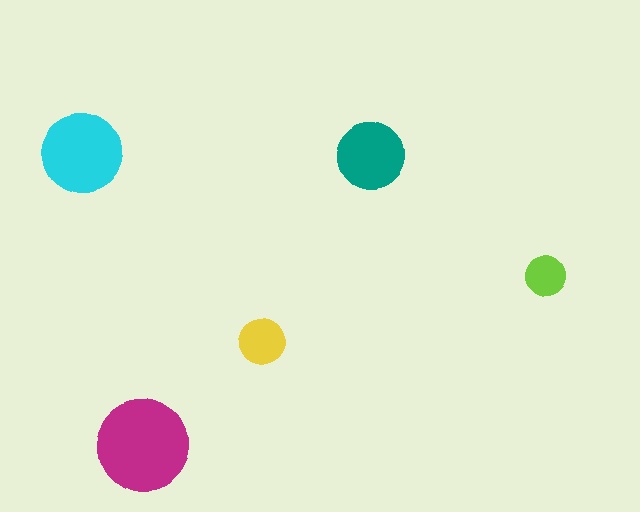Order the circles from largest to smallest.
the magenta one, the cyan one, the teal one, the yellow one, the lime one.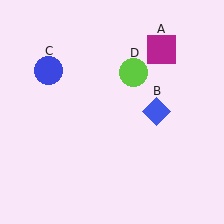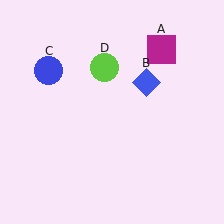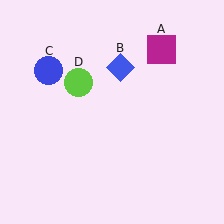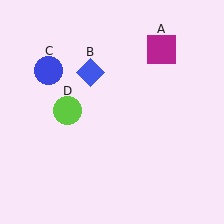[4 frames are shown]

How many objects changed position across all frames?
2 objects changed position: blue diamond (object B), lime circle (object D).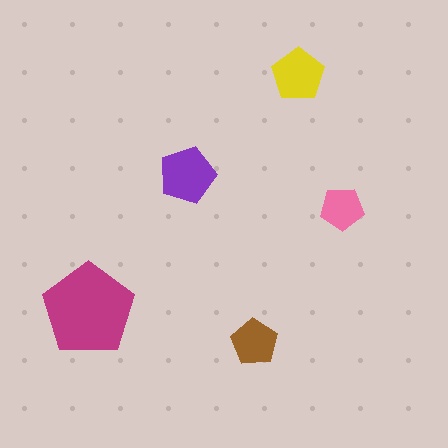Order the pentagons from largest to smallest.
the magenta one, the purple one, the yellow one, the brown one, the pink one.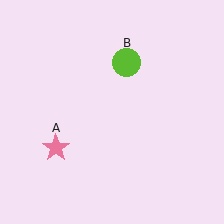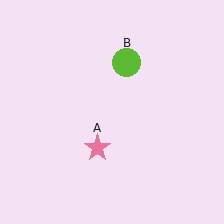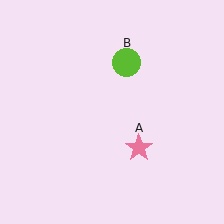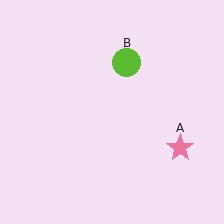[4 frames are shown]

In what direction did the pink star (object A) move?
The pink star (object A) moved right.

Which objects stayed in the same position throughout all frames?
Lime circle (object B) remained stationary.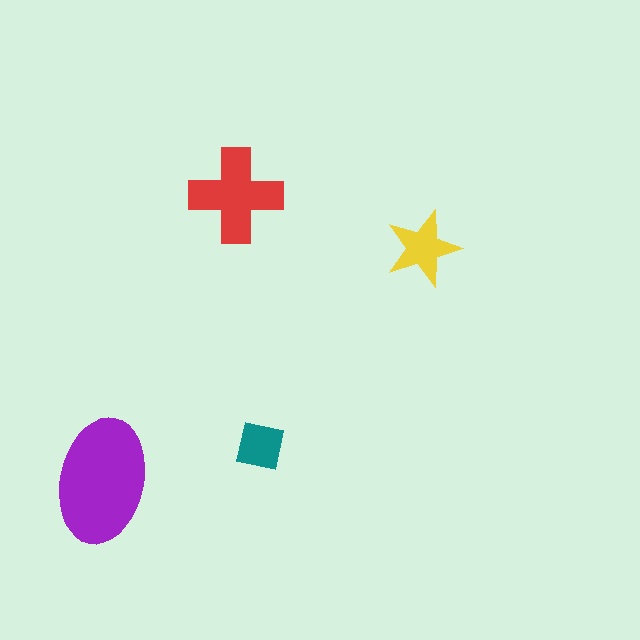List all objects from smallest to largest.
The teal square, the yellow star, the red cross, the purple ellipse.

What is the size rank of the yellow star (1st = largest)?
3rd.